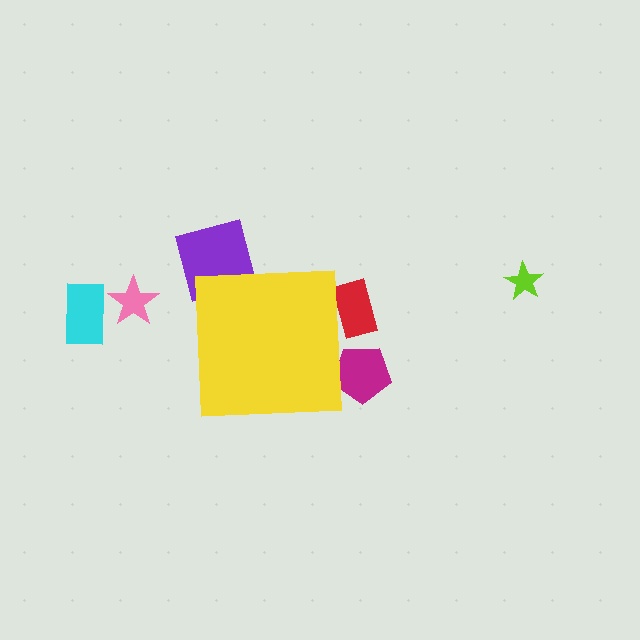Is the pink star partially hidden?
No, the pink star is fully visible.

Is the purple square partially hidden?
Yes, the purple square is partially hidden behind the yellow square.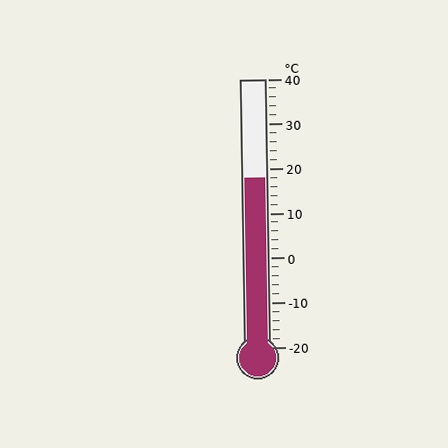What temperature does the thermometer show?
The thermometer shows approximately 18°C.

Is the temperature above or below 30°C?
The temperature is below 30°C.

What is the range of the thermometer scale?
The thermometer scale ranges from -20°C to 40°C.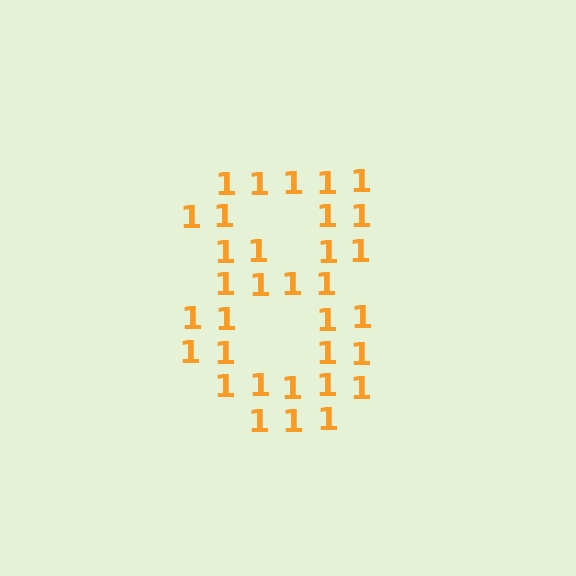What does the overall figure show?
The overall figure shows the digit 8.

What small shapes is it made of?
It is made of small digit 1's.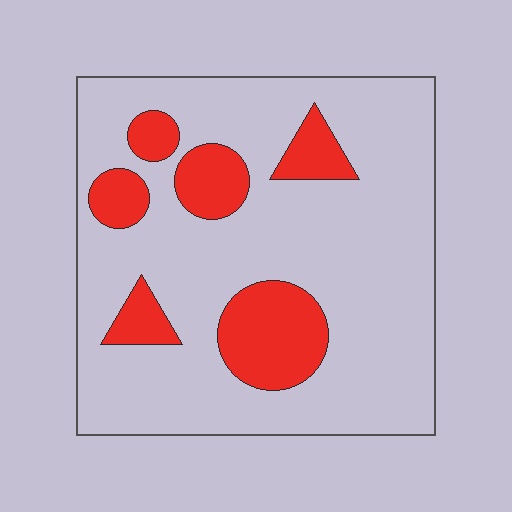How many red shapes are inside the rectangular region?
6.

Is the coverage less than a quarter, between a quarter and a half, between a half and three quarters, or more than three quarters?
Less than a quarter.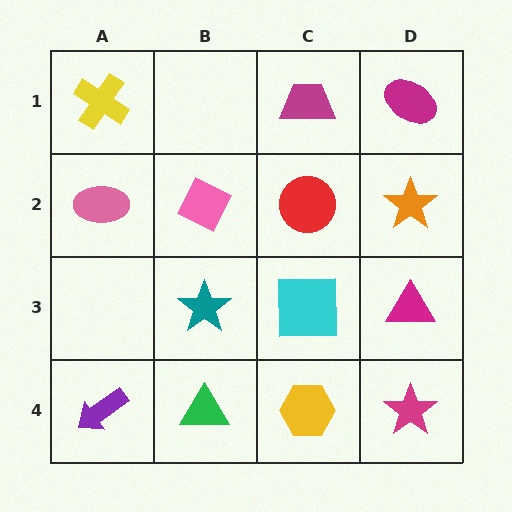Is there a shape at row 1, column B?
No, that cell is empty.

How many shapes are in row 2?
4 shapes.